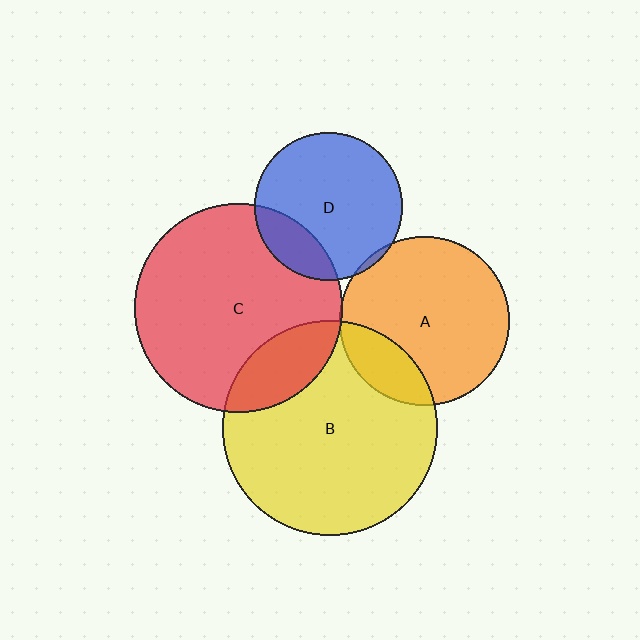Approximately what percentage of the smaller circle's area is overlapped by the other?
Approximately 20%.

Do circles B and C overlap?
Yes.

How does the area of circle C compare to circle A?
Approximately 1.5 times.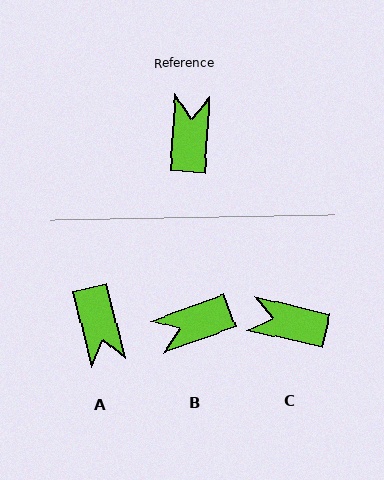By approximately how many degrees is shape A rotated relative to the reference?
Approximately 162 degrees clockwise.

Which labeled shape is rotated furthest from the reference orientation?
A, about 162 degrees away.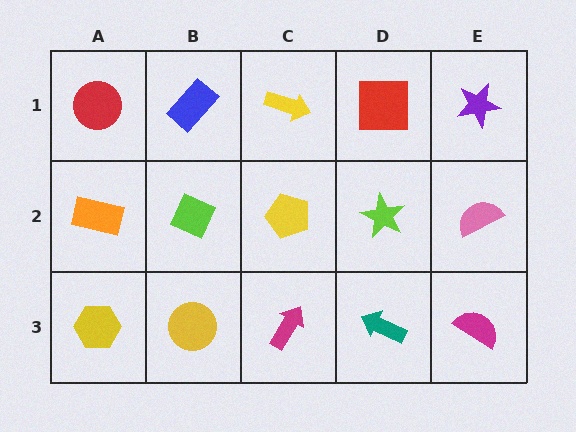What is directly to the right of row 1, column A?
A blue rectangle.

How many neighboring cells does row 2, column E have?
3.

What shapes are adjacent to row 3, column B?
A lime diamond (row 2, column B), a yellow hexagon (row 3, column A), a magenta arrow (row 3, column C).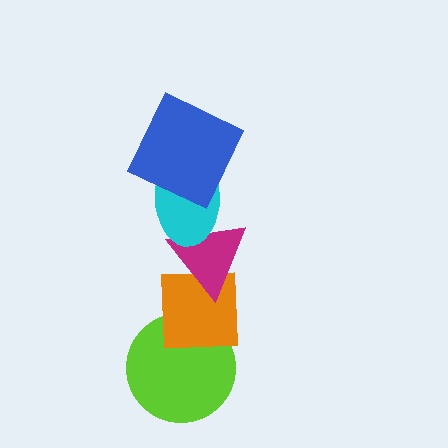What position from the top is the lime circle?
The lime circle is 5th from the top.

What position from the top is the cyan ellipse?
The cyan ellipse is 2nd from the top.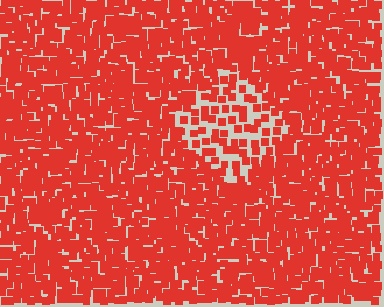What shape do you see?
I see a diamond.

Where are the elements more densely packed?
The elements are more densely packed outside the diamond boundary.